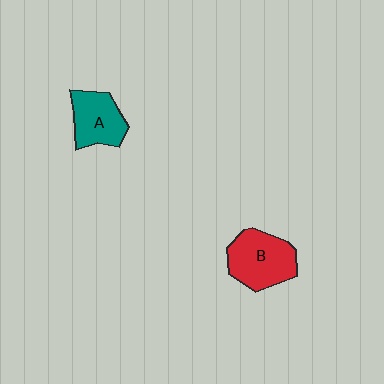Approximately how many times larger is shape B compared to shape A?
Approximately 1.3 times.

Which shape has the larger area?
Shape B (red).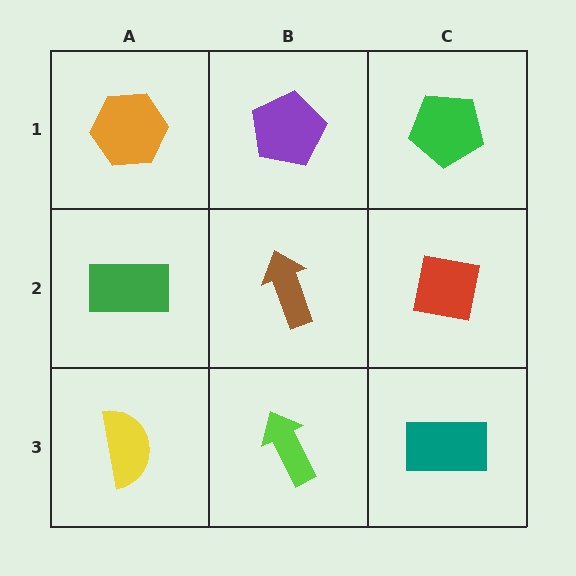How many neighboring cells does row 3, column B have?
3.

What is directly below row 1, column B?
A brown arrow.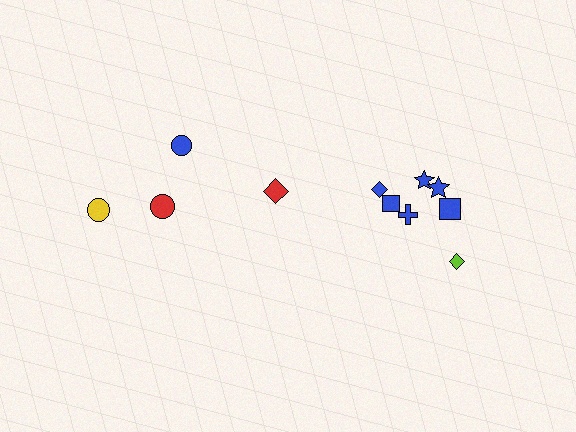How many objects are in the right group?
There are 7 objects.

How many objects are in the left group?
There are 4 objects.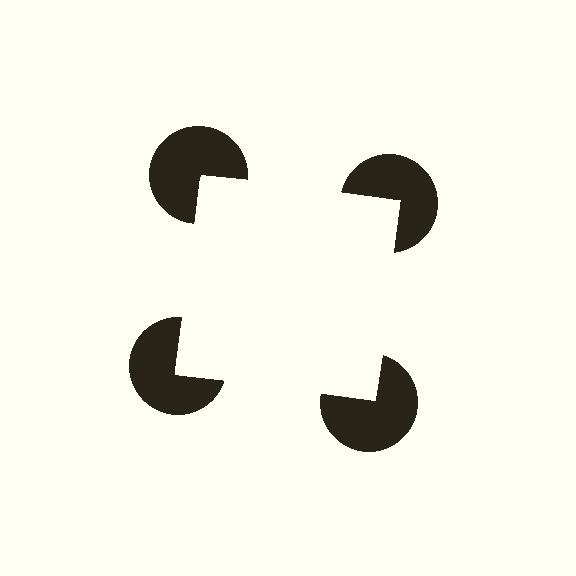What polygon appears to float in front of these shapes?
An illusory square — its edges are inferred from the aligned wedge cuts in the pac-man discs, not physically drawn.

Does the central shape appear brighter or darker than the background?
It typically appears slightly brighter than the background, even though no actual brightness change is drawn.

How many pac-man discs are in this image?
There are 4 — one at each vertex of the illusory square.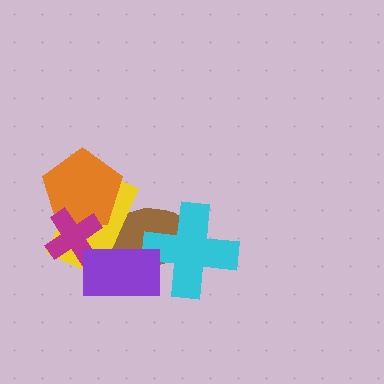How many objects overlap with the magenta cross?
3 objects overlap with the magenta cross.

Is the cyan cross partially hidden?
Yes, it is partially covered by another shape.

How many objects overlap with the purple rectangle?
4 objects overlap with the purple rectangle.